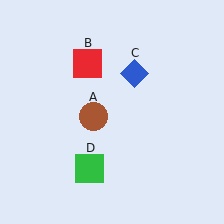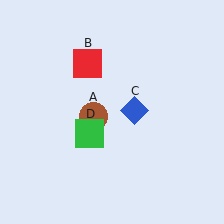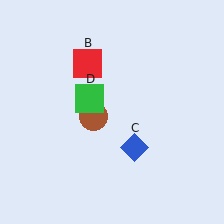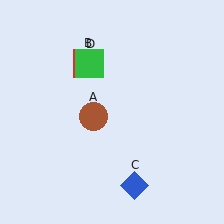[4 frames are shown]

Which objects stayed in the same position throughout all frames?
Brown circle (object A) and red square (object B) remained stationary.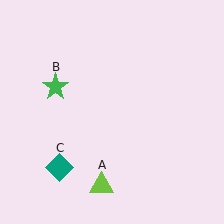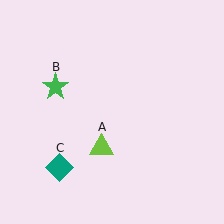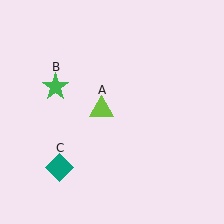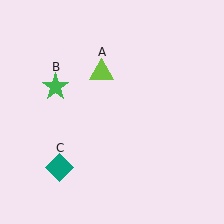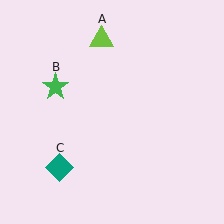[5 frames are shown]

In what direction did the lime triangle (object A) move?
The lime triangle (object A) moved up.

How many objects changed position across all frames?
1 object changed position: lime triangle (object A).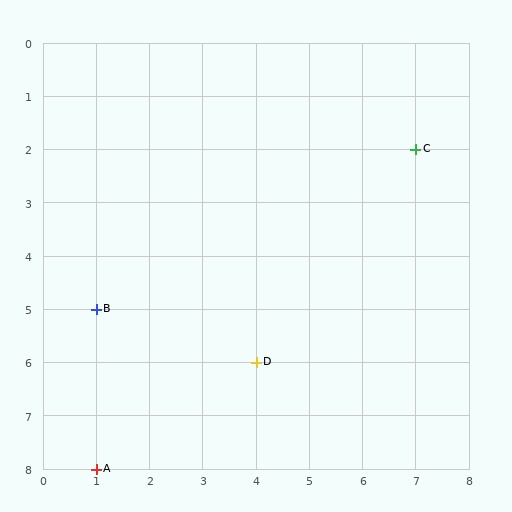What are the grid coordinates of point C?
Point C is at grid coordinates (7, 2).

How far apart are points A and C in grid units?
Points A and C are 6 columns and 6 rows apart (about 8.5 grid units diagonally).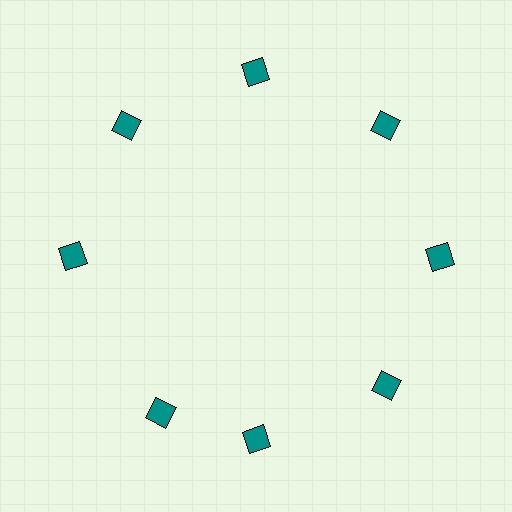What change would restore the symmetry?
The symmetry would be restored by rotating it back into even spacing with its neighbors so that all 8 diamonds sit at equal angles and equal distance from the center.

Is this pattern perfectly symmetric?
No. The 8 teal diamonds are arranged in a ring, but one element near the 8 o'clock position is rotated out of alignment along the ring, breaking the 8-fold rotational symmetry.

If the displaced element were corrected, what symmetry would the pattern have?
It would have 8-fold rotational symmetry — the pattern would map onto itself every 45 degrees.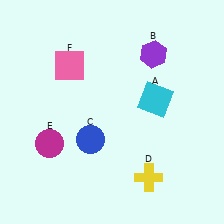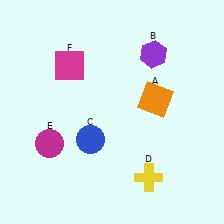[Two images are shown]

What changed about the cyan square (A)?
In Image 1, A is cyan. In Image 2, it changed to orange.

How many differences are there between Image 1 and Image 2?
There are 2 differences between the two images.